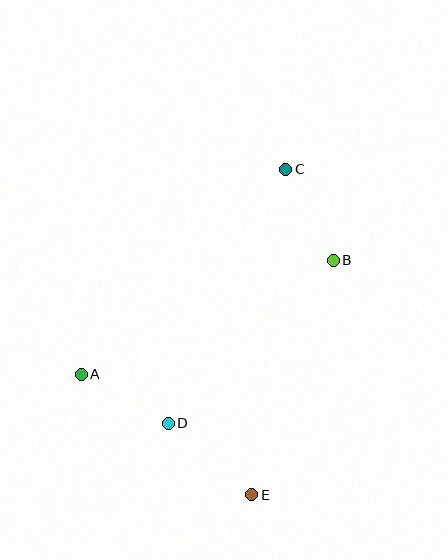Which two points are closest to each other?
Points A and D are closest to each other.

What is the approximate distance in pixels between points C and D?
The distance between C and D is approximately 280 pixels.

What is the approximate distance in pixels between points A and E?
The distance between A and E is approximately 209 pixels.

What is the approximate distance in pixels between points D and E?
The distance between D and E is approximately 110 pixels.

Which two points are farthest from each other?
Points C and E are farthest from each other.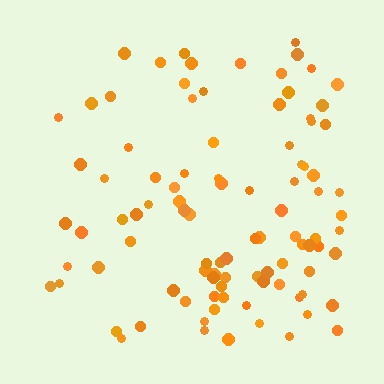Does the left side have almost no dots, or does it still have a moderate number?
Still a moderate number, just noticeably fewer than the right.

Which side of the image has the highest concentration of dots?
The right.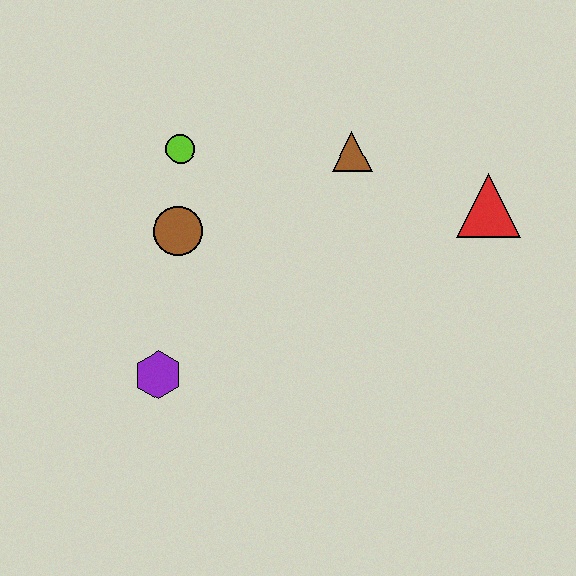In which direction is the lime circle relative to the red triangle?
The lime circle is to the left of the red triangle.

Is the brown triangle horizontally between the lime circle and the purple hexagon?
No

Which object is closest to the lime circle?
The brown circle is closest to the lime circle.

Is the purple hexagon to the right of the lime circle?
No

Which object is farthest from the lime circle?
The red triangle is farthest from the lime circle.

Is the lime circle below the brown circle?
No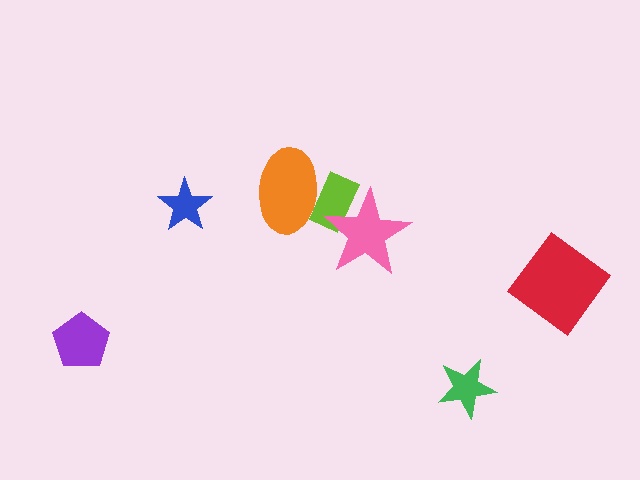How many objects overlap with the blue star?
0 objects overlap with the blue star.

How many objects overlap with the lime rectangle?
2 objects overlap with the lime rectangle.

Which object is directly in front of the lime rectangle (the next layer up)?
The pink star is directly in front of the lime rectangle.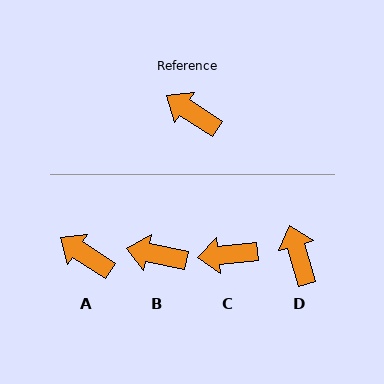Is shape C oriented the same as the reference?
No, it is off by about 38 degrees.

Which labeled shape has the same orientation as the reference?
A.